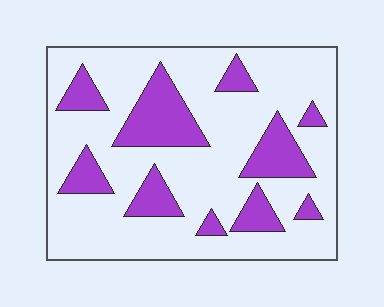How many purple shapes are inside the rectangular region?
10.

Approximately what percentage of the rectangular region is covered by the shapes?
Approximately 25%.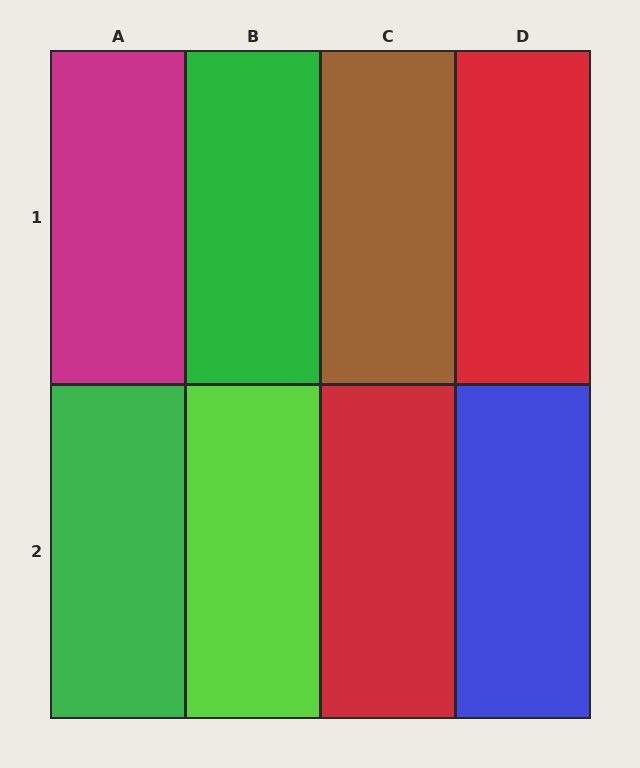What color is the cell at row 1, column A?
Magenta.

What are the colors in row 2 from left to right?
Green, lime, red, blue.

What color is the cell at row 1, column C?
Brown.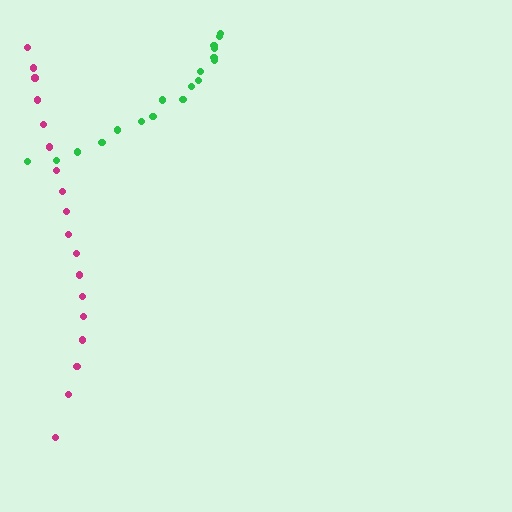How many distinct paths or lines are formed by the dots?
There are 2 distinct paths.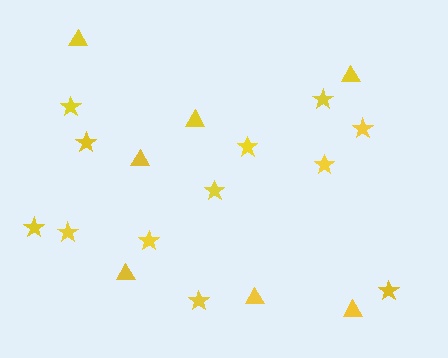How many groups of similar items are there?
There are 2 groups: one group of triangles (7) and one group of stars (12).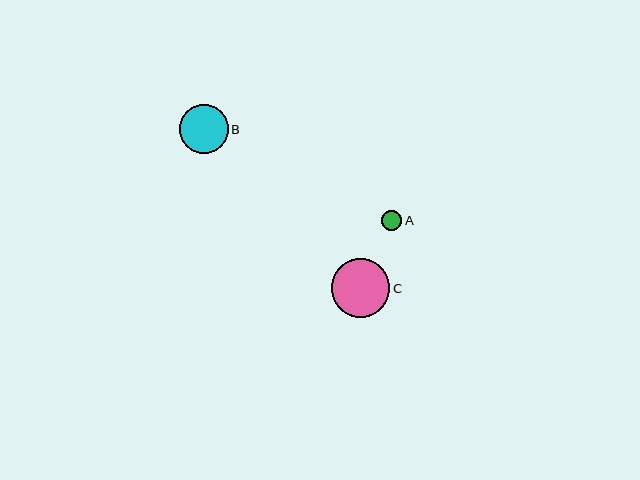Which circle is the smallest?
Circle A is the smallest with a size of approximately 20 pixels.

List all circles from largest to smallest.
From largest to smallest: C, B, A.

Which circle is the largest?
Circle C is the largest with a size of approximately 58 pixels.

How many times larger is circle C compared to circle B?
Circle C is approximately 1.2 times the size of circle B.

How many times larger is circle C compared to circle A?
Circle C is approximately 2.9 times the size of circle A.